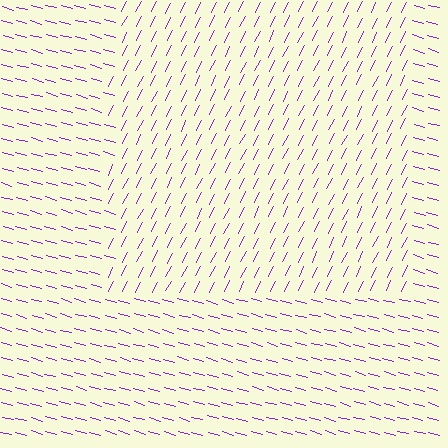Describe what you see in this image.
The image is filled with small purple line segments. A rectangle region in the image has lines oriented differently from the surrounding lines, creating a visible texture boundary.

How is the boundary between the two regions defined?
The boundary is defined purely by a change in line orientation (approximately 79 degrees difference). All lines are the same color and thickness.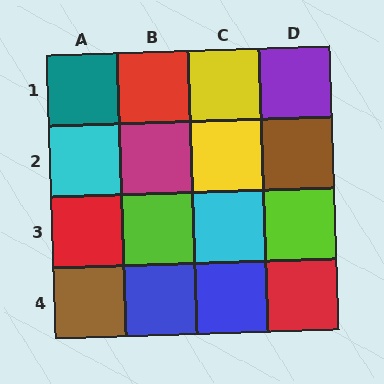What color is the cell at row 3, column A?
Red.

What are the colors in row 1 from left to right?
Teal, red, yellow, purple.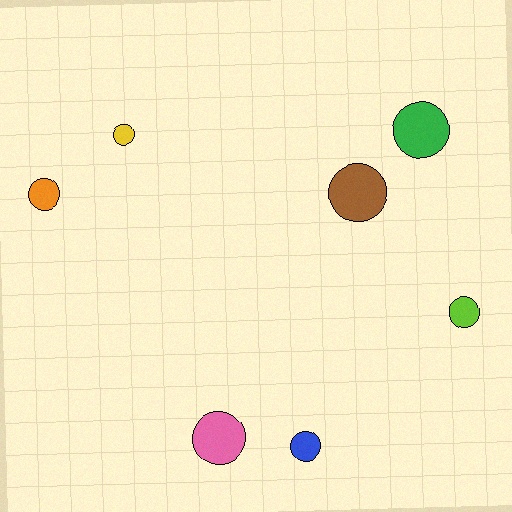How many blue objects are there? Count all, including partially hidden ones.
There is 1 blue object.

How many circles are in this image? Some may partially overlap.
There are 7 circles.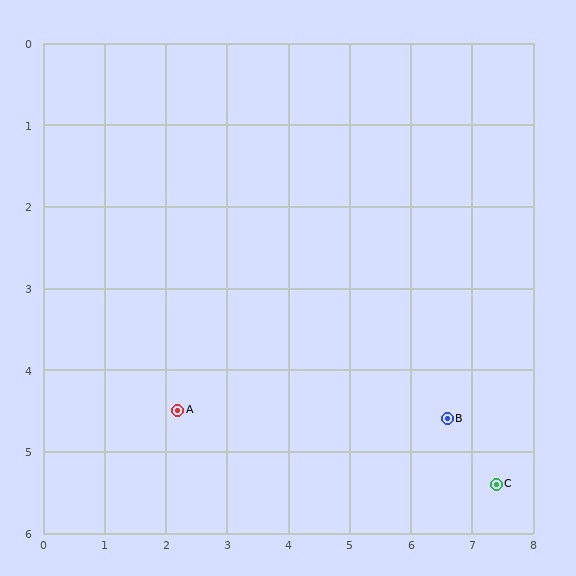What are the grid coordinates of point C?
Point C is at approximately (7.4, 5.4).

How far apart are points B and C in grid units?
Points B and C are about 1.1 grid units apart.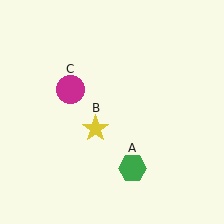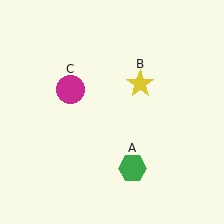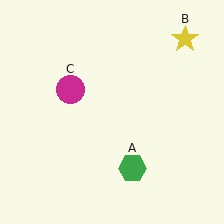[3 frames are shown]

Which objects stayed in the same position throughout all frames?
Green hexagon (object A) and magenta circle (object C) remained stationary.